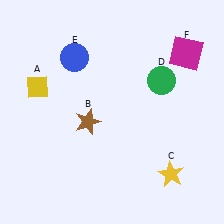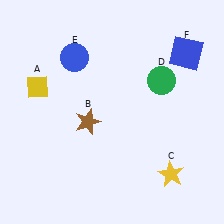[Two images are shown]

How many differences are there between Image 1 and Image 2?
There is 1 difference between the two images.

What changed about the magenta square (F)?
In Image 1, F is magenta. In Image 2, it changed to blue.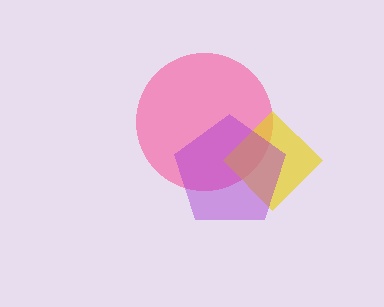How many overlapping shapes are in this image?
There are 3 overlapping shapes in the image.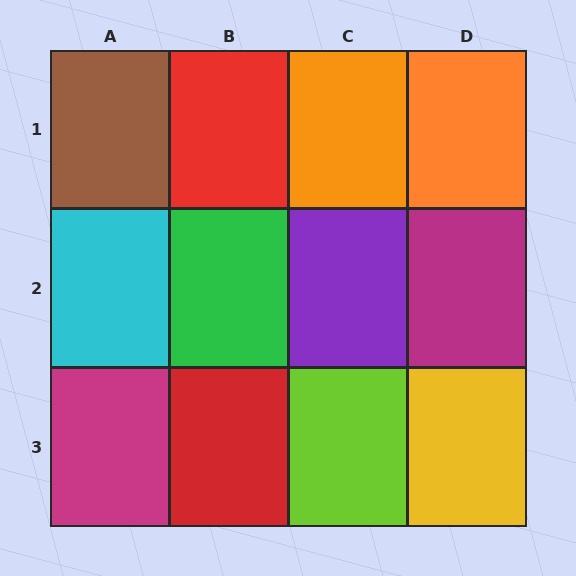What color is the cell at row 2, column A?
Cyan.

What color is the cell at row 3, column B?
Red.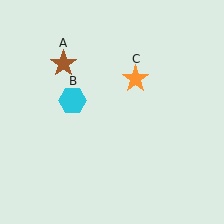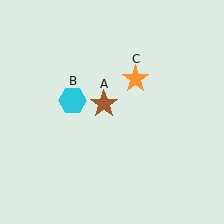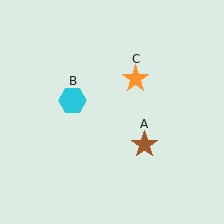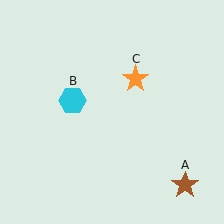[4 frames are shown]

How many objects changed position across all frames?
1 object changed position: brown star (object A).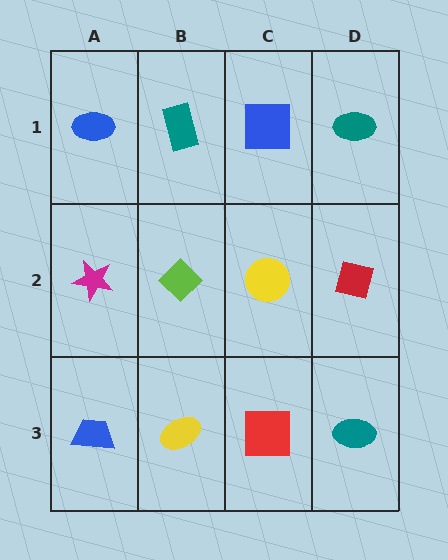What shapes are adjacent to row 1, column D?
A red square (row 2, column D), a blue square (row 1, column C).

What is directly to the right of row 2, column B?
A yellow circle.